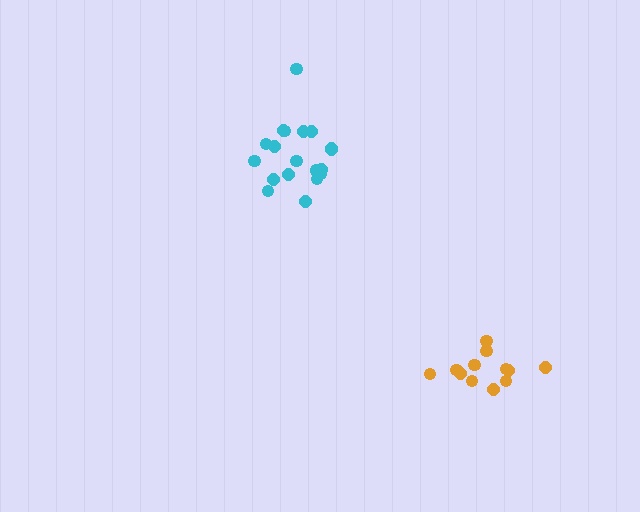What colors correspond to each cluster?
The clusters are colored: orange, cyan.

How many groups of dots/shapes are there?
There are 2 groups.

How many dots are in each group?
Group 1: 13 dots, Group 2: 19 dots (32 total).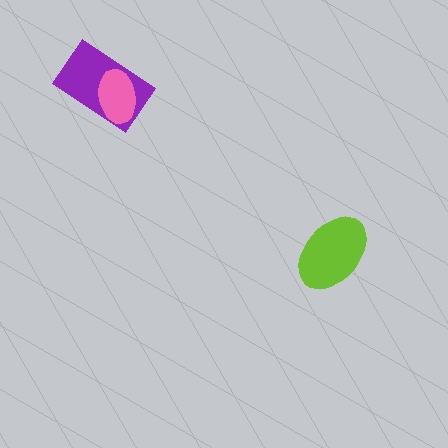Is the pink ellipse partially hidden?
No, no other shape covers it.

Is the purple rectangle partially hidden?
Yes, it is partially covered by another shape.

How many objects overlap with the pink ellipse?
1 object overlaps with the pink ellipse.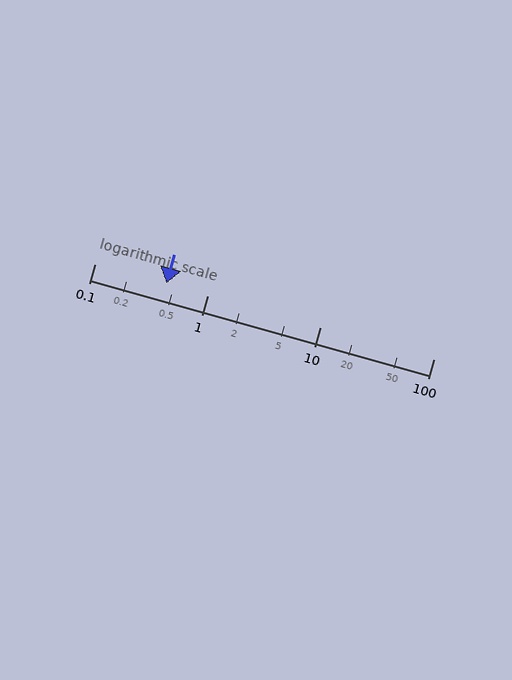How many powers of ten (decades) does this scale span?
The scale spans 3 decades, from 0.1 to 100.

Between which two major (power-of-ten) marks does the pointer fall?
The pointer is between 0.1 and 1.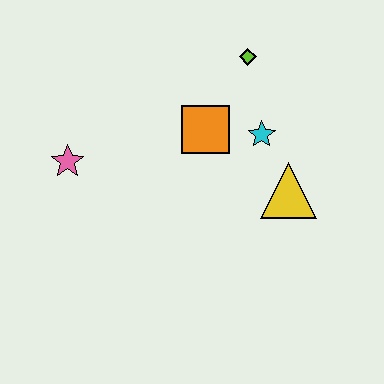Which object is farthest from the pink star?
The yellow triangle is farthest from the pink star.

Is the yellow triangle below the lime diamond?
Yes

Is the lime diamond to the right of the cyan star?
No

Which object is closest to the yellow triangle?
The cyan star is closest to the yellow triangle.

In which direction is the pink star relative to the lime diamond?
The pink star is to the left of the lime diamond.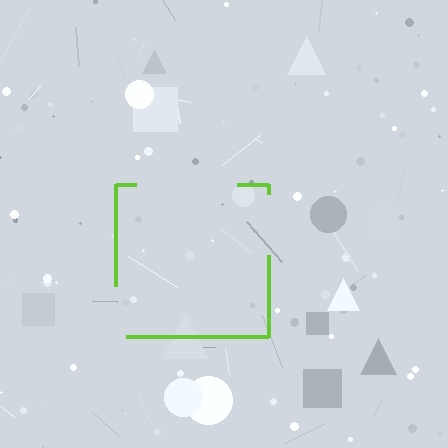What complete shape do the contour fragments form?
The contour fragments form a square.